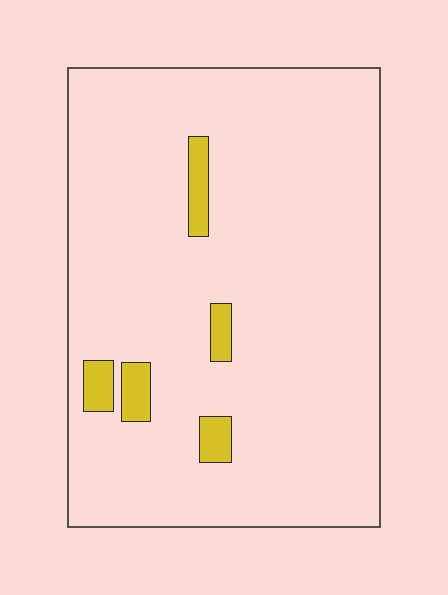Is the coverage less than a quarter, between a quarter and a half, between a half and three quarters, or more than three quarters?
Less than a quarter.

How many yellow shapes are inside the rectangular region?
5.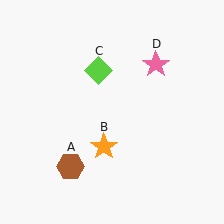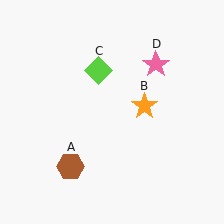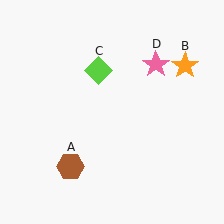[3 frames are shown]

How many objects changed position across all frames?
1 object changed position: orange star (object B).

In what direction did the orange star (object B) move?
The orange star (object B) moved up and to the right.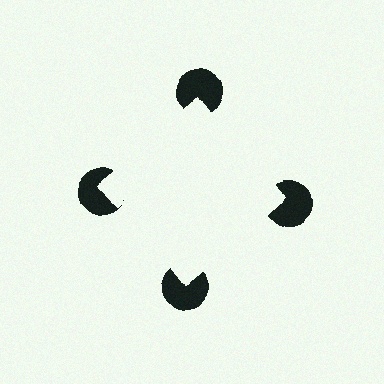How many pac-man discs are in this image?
There are 4 — one at each vertex of the illusory square.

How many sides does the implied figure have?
4 sides.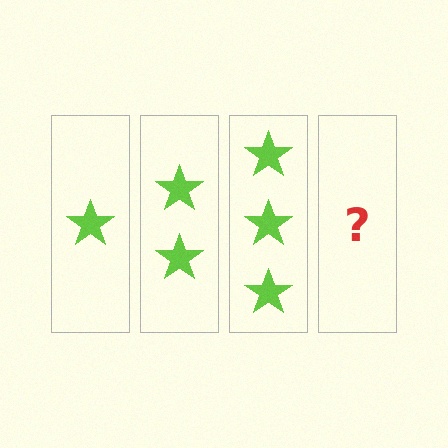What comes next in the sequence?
The next element should be 4 stars.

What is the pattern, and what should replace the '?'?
The pattern is that each step adds one more star. The '?' should be 4 stars.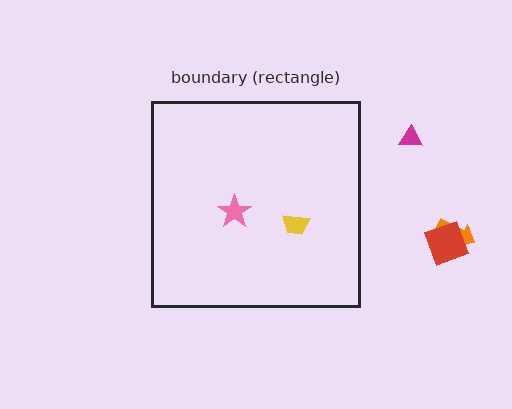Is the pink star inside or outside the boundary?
Inside.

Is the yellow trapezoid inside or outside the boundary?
Inside.